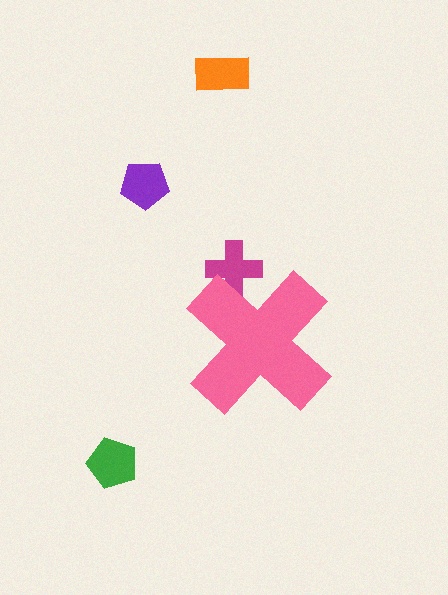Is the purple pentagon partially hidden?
No, the purple pentagon is fully visible.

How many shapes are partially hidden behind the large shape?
1 shape is partially hidden.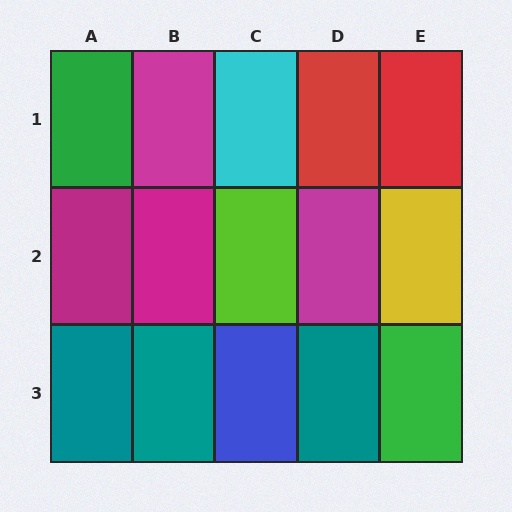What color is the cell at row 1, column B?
Magenta.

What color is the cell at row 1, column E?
Red.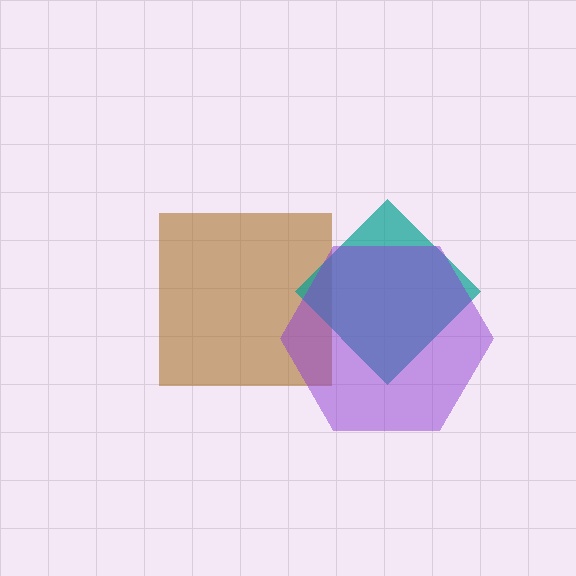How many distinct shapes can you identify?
There are 3 distinct shapes: a brown square, a teal diamond, a purple hexagon.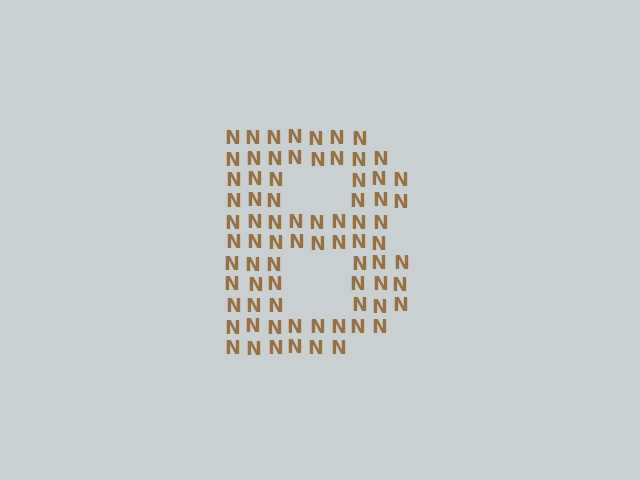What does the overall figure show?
The overall figure shows the letter B.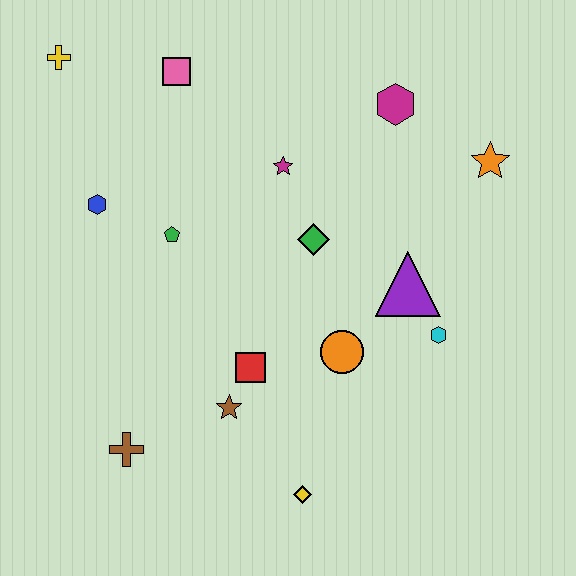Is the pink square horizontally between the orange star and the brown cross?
Yes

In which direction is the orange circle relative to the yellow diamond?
The orange circle is above the yellow diamond.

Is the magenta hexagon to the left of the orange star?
Yes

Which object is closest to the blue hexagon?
The green pentagon is closest to the blue hexagon.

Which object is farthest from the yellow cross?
The yellow diamond is farthest from the yellow cross.